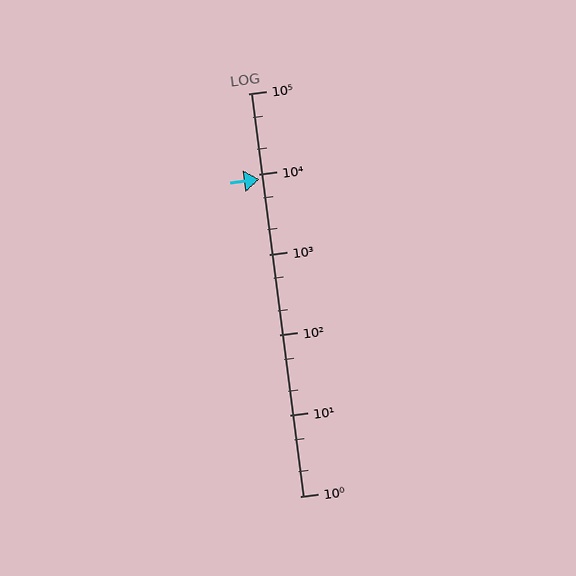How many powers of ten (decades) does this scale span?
The scale spans 5 decades, from 1 to 100000.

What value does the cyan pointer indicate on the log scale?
The pointer indicates approximately 8500.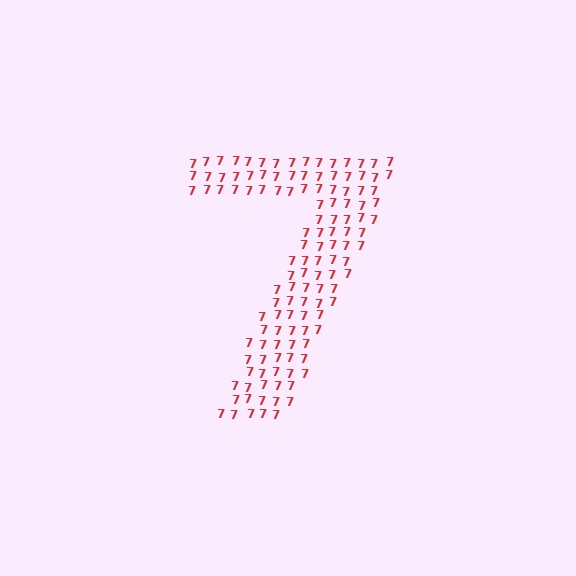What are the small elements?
The small elements are digit 7's.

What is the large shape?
The large shape is the digit 7.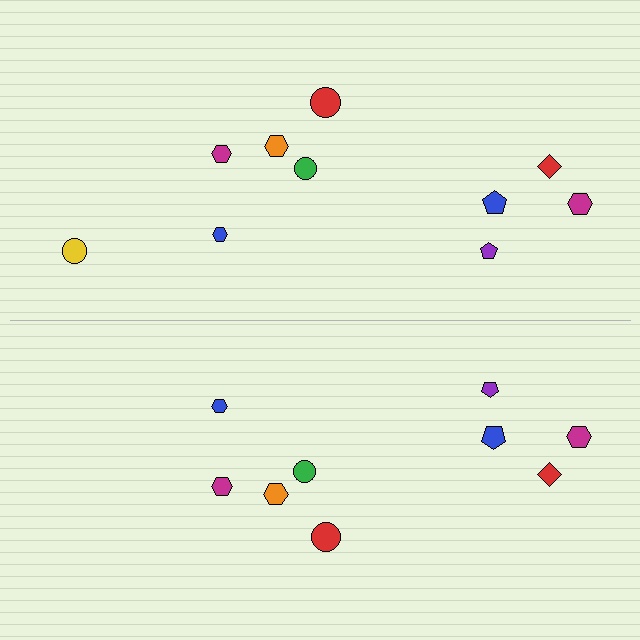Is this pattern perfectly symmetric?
No, the pattern is not perfectly symmetric. A yellow circle is missing from the bottom side.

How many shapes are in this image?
There are 19 shapes in this image.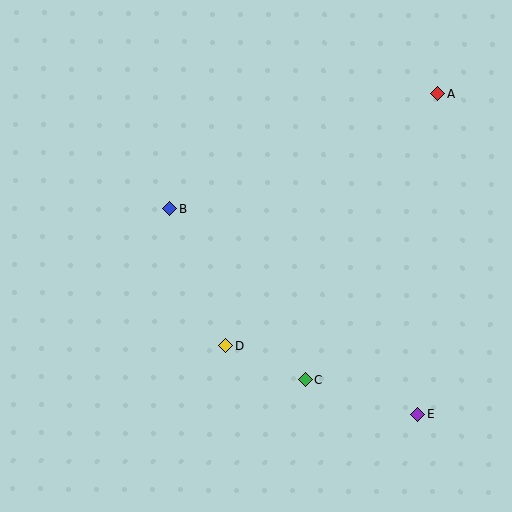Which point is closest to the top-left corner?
Point B is closest to the top-left corner.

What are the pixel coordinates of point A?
Point A is at (438, 94).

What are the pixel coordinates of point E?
Point E is at (418, 414).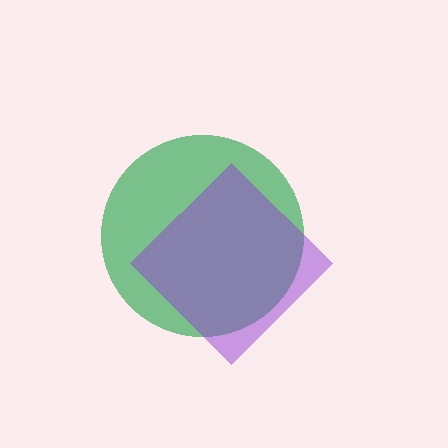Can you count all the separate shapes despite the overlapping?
Yes, there are 2 separate shapes.